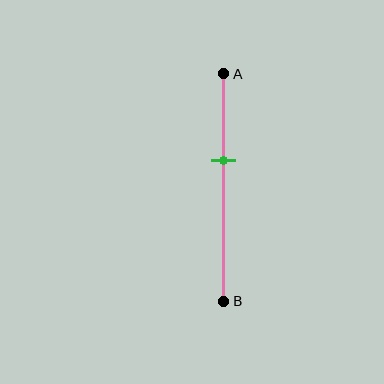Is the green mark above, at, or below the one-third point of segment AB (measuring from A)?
The green mark is below the one-third point of segment AB.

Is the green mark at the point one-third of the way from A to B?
No, the mark is at about 40% from A, not at the 33% one-third point.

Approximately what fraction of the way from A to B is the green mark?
The green mark is approximately 40% of the way from A to B.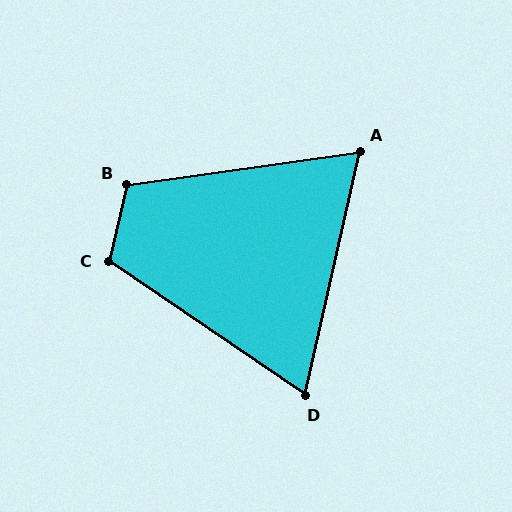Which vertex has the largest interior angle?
B, at approximately 111 degrees.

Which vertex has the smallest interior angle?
D, at approximately 69 degrees.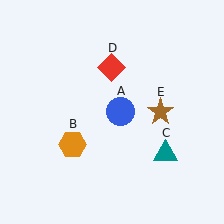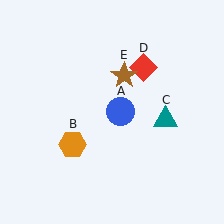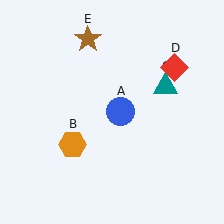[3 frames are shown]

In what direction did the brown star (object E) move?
The brown star (object E) moved up and to the left.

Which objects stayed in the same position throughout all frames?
Blue circle (object A) and orange hexagon (object B) remained stationary.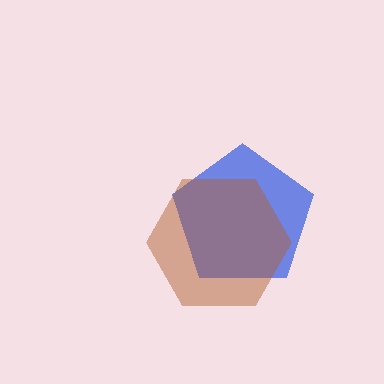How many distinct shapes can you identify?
There are 2 distinct shapes: a blue pentagon, a brown hexagon.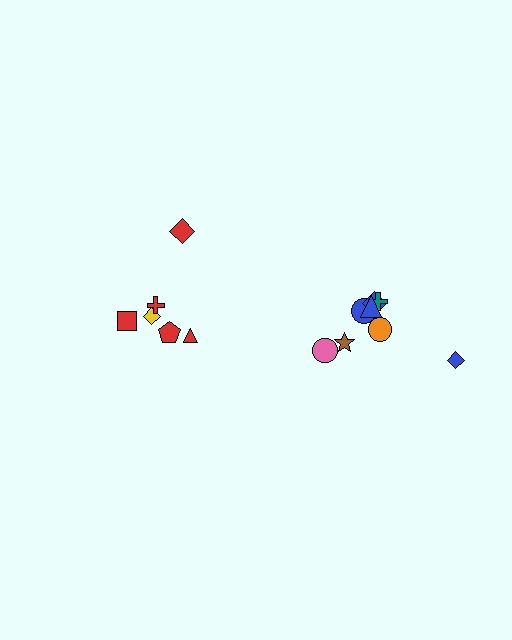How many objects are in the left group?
There are 6 objects.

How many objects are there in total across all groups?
There are 14 objects.